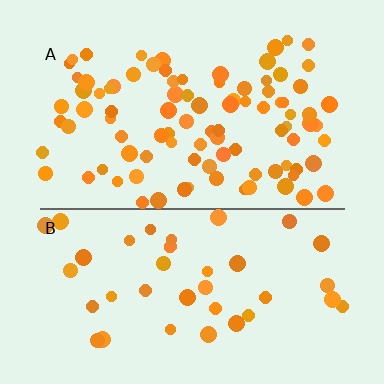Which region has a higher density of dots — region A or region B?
A (the top).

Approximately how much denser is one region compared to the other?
Approximately 2.3× — region A over region B.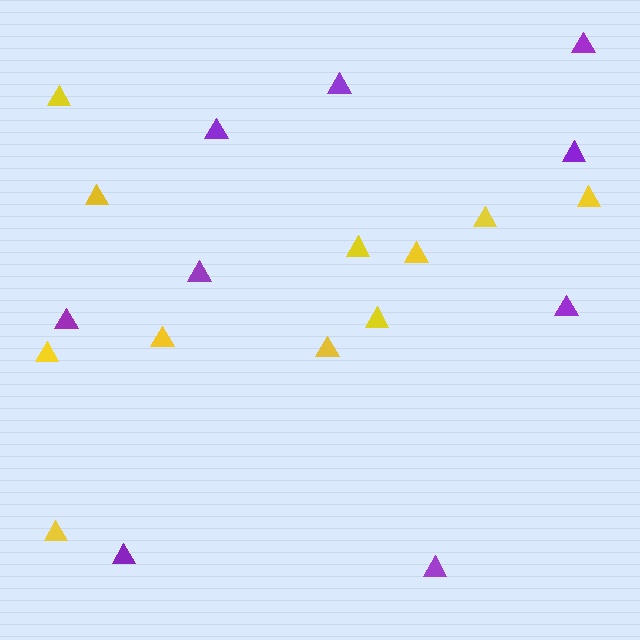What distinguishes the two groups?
There are 2 groups: one group of purple triangles (9) and one group of yellow triangles (11).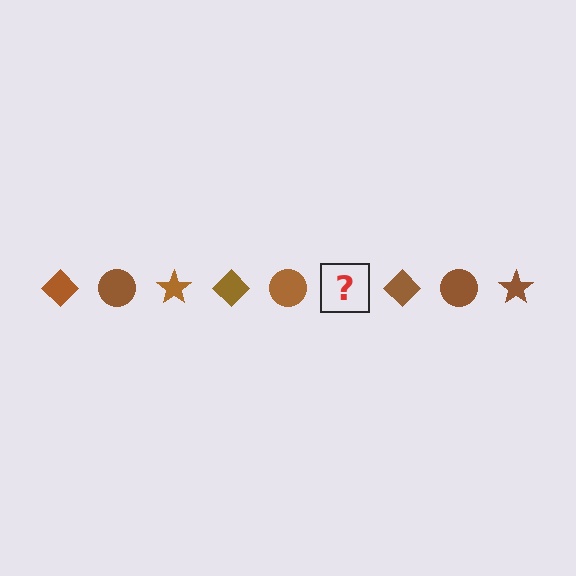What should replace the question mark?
The question mark should be replaced with a brown star.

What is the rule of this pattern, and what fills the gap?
The rule is that the pattern cycles through diamond, circle, star shapes in brown. The gap should be filled with a brown star.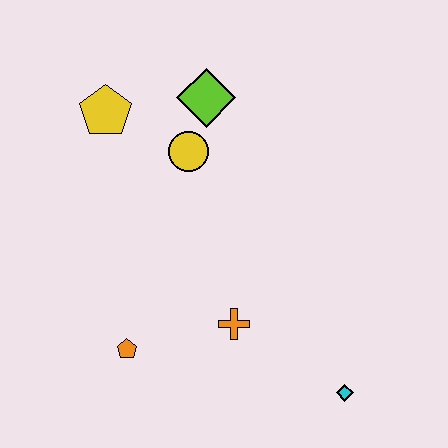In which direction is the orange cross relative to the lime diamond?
The orange cross is below the lime diamond.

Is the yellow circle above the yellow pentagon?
No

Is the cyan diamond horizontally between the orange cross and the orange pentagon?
No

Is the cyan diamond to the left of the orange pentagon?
No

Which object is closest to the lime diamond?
The yellow circle is closest to the lime diamond.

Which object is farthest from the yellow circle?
The cyan diamond is farthest from the yellow circle.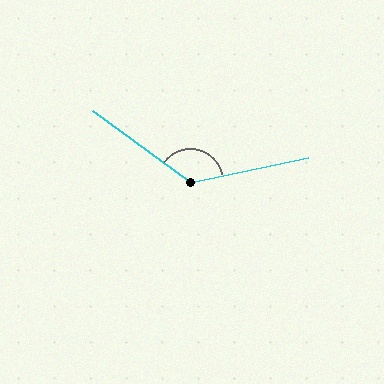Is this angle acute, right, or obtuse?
It is obtuse.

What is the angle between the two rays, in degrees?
Approximately 132 degrees.